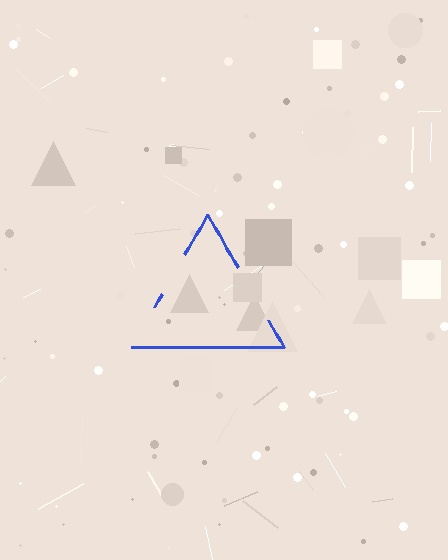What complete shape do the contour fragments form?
The contour fragments form a triangle.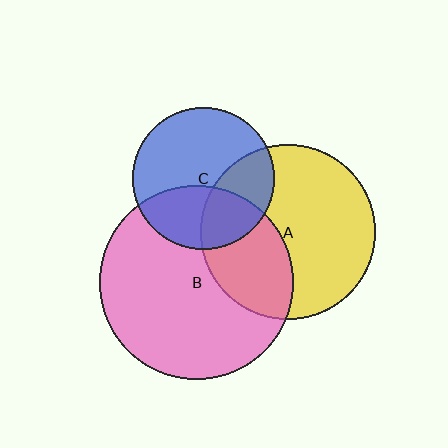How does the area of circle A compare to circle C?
Approximately 1.5 times.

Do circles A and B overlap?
Yes.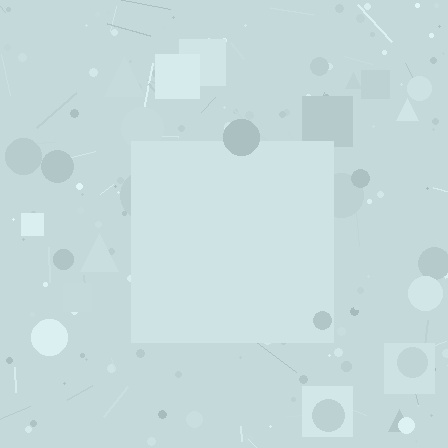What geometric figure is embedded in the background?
A square is embedded in the background.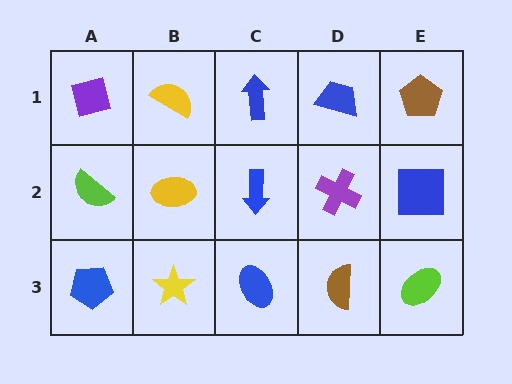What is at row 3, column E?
A lime ellipse.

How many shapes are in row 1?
5 shapes.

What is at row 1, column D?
A blue trapezoid.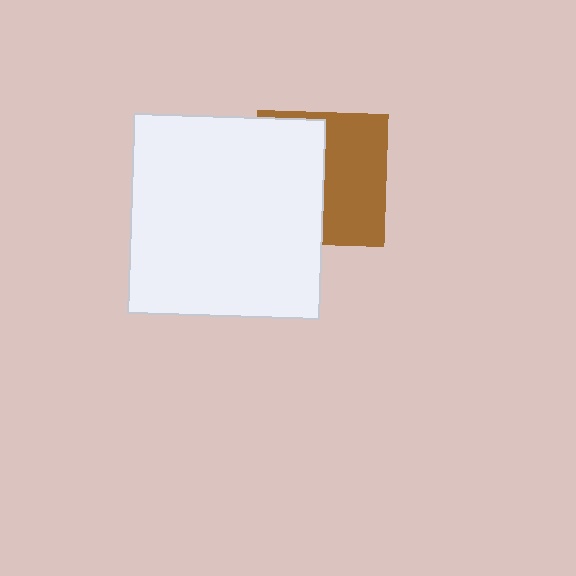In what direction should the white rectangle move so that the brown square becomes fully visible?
The white rectangle should move left. That is the shortest direction to clear the overlap and leave the brown square fully visible.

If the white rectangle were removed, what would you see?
You would see the complete brown square.